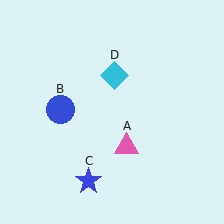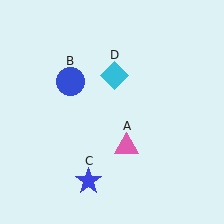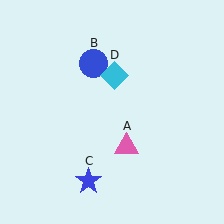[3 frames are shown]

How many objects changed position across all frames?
1 object changed position: blue circle (object B).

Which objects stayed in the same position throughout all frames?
Pink triangle (object A) and blue star (object C) and cyan diamond (object D) remained stationary.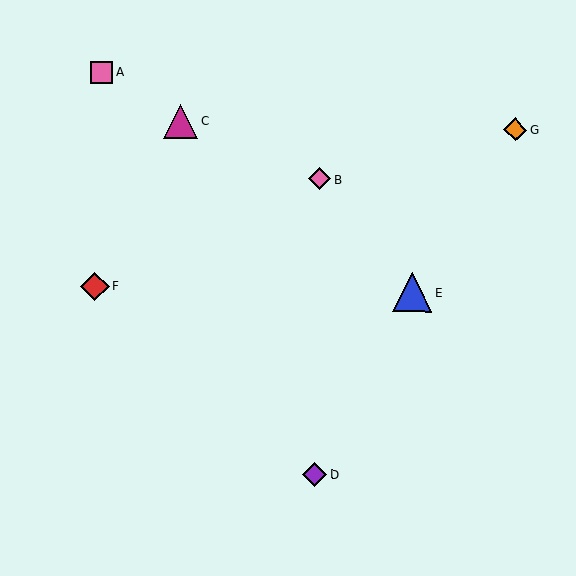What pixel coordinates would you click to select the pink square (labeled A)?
Click at (102, 72) to select the pink square A.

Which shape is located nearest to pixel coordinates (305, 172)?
The pink diamond (labeled B) at (320, 179) is nearest to that location.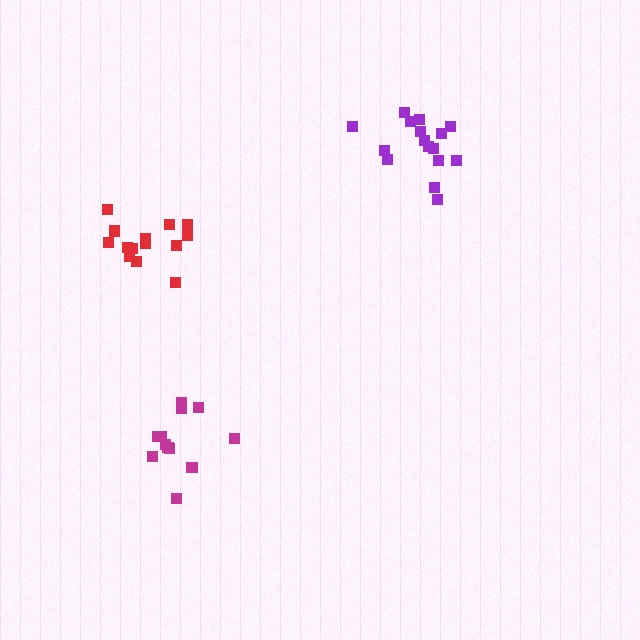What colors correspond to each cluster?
The clusters are colored: purple, magenta, red.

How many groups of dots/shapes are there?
There are 3 groups.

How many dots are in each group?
Group 1: 16 dots, Group 2: 12 dots, Group 3: 14 dots (42 total).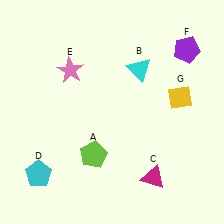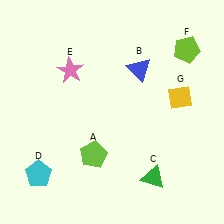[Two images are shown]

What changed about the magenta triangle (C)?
In Image 1, C is magenta. In Image 2, it changed to green.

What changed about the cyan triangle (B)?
In Image 1, B is cyan. In Image 2, it changed to blue.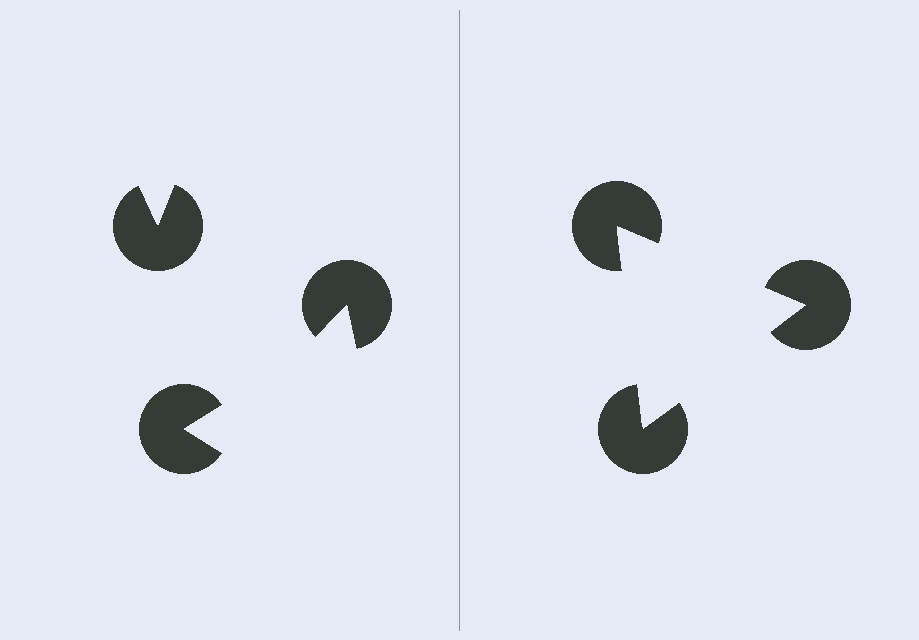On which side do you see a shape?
An illusory triangle appears on the right side. On the left side the wedge cuts are rotated, so no coherent shape forms.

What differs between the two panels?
The pac-man discs are positioned identically on both sides; only the wedge orientations differ. On the right they align to a triangle; on the left they are misaligned.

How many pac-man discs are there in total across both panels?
6 — 3 on each side.